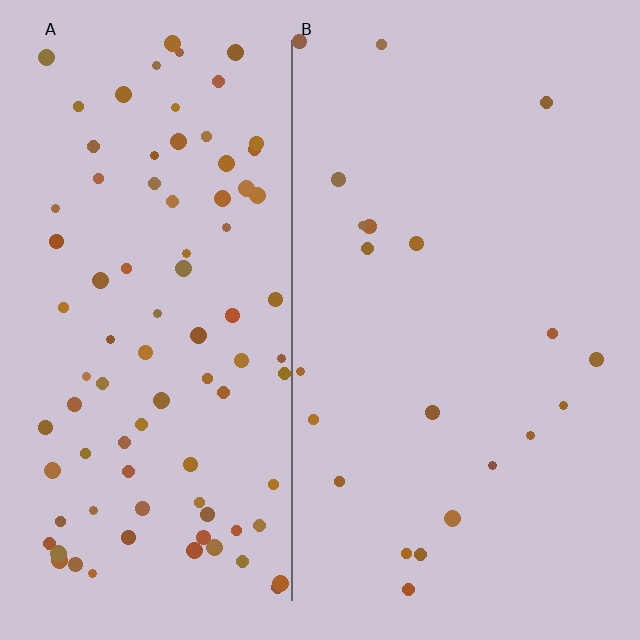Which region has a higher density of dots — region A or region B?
A (the left).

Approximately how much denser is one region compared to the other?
Approximately 4.3× — region A over region B.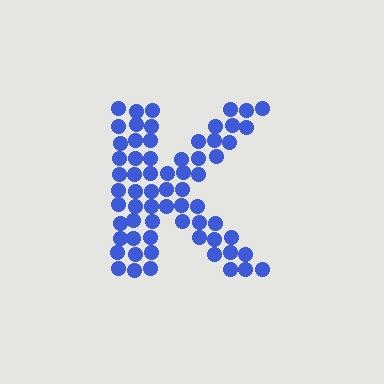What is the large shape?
The large shape is the letter K.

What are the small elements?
The small elements are circles.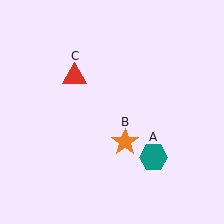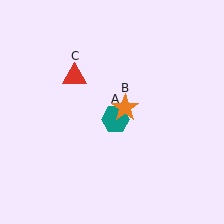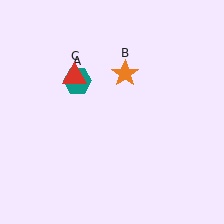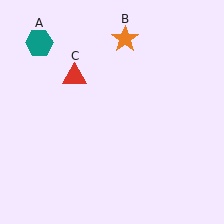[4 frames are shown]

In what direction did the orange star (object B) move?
The orange star (object B) moved up.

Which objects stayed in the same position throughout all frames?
Red triangle (object C) remained stationary.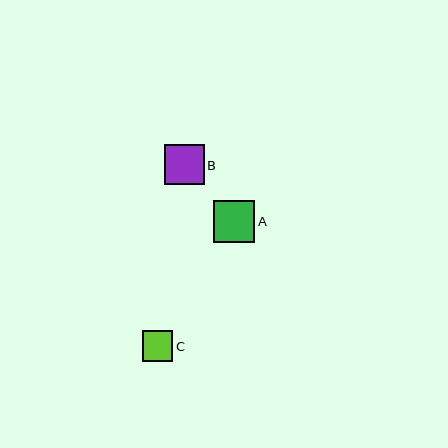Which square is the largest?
Square A is the largest with a size of approximately 41 pixels.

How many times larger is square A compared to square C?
Square A is approximately 1.4 times the size of square C.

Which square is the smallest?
Square C is the smallest with a size of approximately 30 pixels.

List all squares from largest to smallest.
From largest to smallest: A, B, C.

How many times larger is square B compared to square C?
Square B is approximately 1.3 times the size of square C.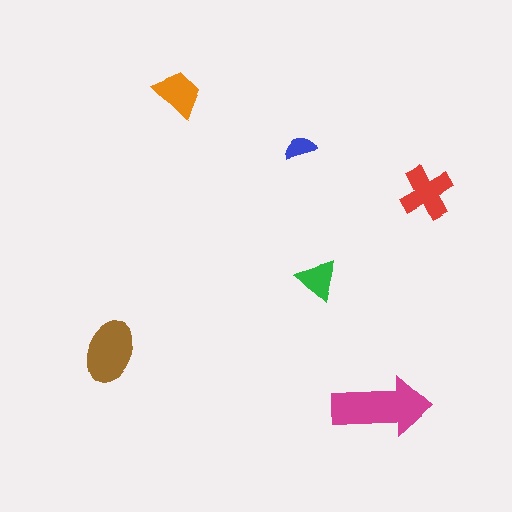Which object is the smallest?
The blue semicircle.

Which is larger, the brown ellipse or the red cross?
The brown ellipse.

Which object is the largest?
The magenta arrow.